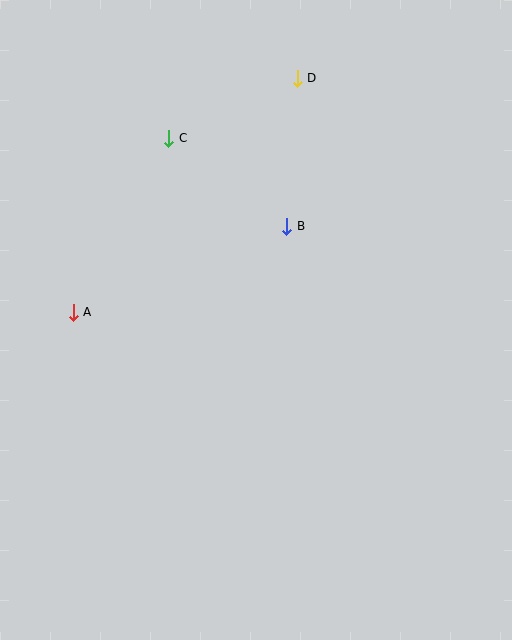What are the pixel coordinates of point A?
Point A is at (73, 312).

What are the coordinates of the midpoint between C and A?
The midpoint between C and A is at (121, 225).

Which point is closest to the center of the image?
Point B at (287, 226) is closest to the center.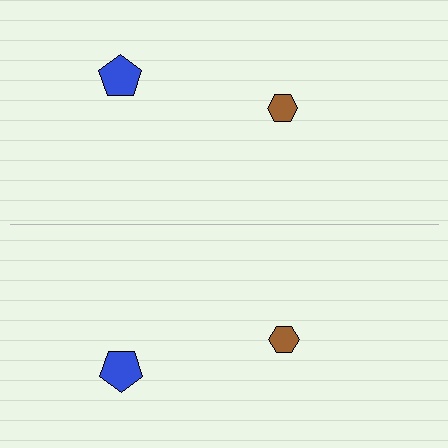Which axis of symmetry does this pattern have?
The pattern has a horizontal axis of symmetry running through the center of the image.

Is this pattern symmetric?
Yes, this pattern has bilateral (reflection) symmetry.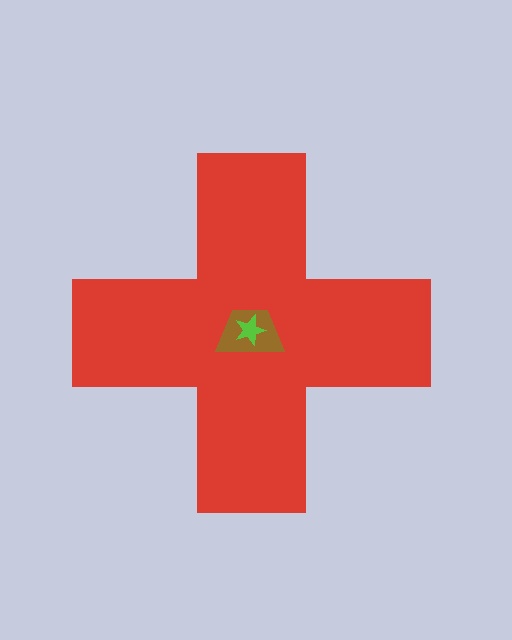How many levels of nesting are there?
3.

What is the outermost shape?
The red cross.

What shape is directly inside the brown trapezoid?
The lime star.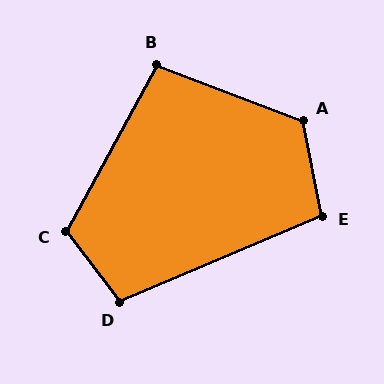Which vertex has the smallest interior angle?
B, at approximately 98 degrees.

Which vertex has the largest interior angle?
A, at approximately 122 degrees.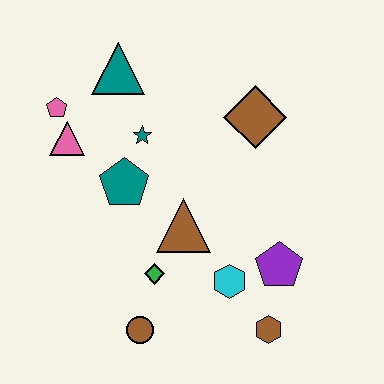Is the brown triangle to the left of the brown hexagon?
Yes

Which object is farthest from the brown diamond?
The brown circle is farthest from the brown diamond.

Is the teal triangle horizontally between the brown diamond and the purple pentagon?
No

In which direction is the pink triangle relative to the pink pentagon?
The pink triangle is below the pink pentagon.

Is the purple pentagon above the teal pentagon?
No